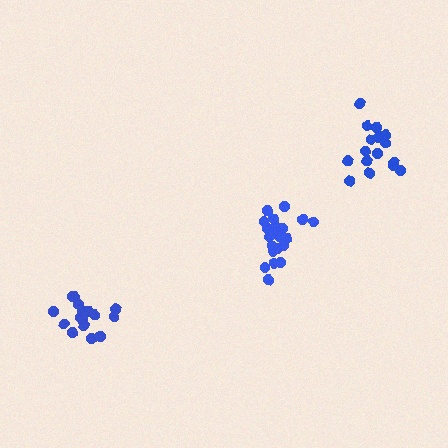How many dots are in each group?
Group 1: 17 dots, Group 2: 21 dots, Group 3: 17 dots (55 total).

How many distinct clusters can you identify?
There are 3 distinct clusters.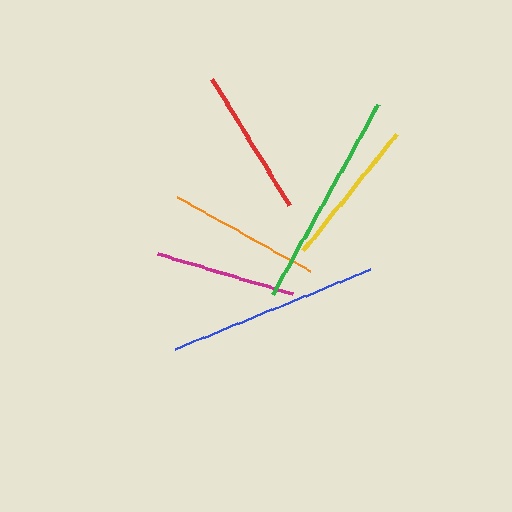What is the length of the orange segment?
The orange segment is approximately 152 pixels long.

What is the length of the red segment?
The red segment is approximately 148 pixels long.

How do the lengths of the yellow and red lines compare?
The yellow and red lines are approximately the same length.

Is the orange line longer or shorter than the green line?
The green line is longer than the orange line.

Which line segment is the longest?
The green line is the longest at approximately 217 pixels.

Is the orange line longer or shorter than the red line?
The orange line is longer than the red line.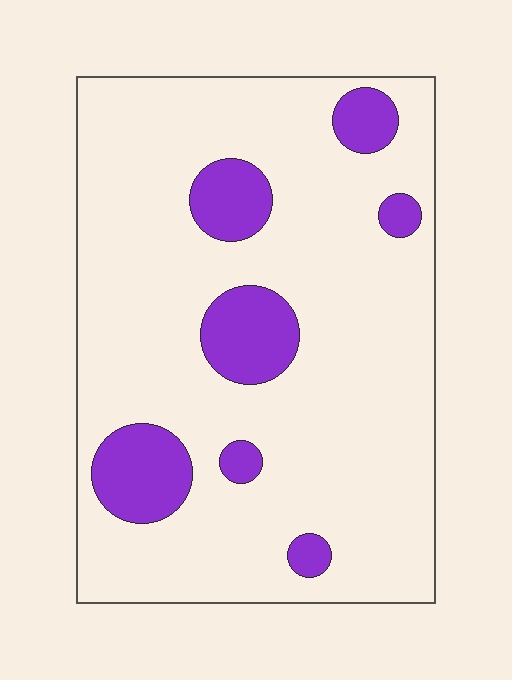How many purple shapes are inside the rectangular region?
7.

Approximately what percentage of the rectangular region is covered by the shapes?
Approximately 15%.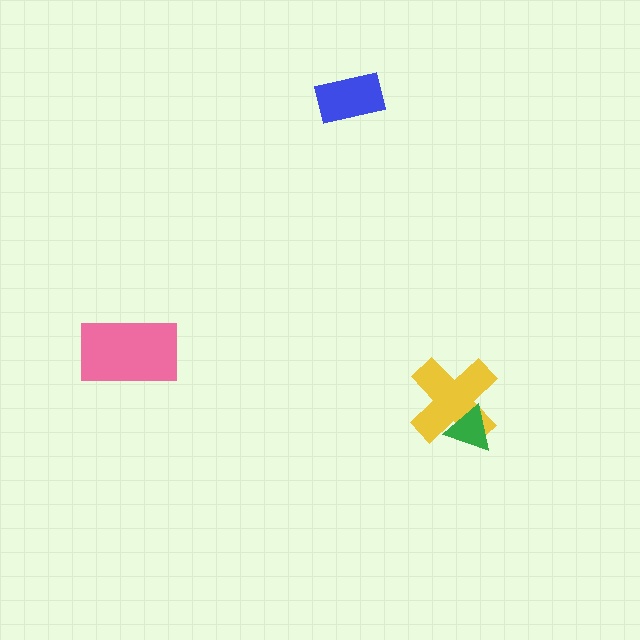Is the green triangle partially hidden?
No, no other shape covers it.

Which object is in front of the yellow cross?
The green triangle is in front of the yellow cross.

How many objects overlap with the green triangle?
1 object overlaps with the green triangle.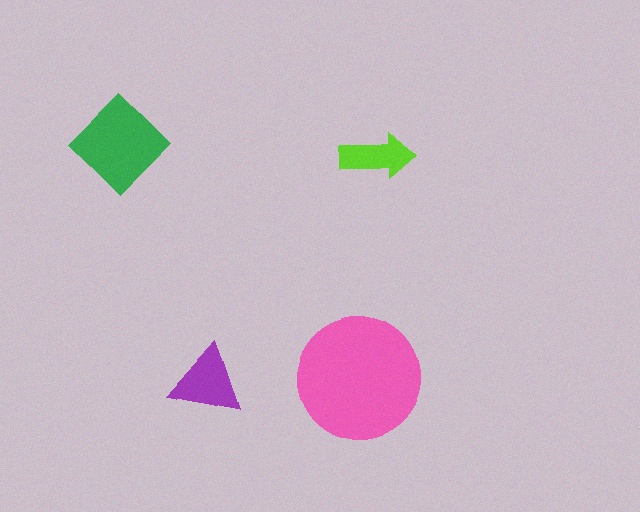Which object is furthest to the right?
The lime arrow is rightmost.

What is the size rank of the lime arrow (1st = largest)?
4th.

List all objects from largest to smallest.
The pink circle, the green diamond, the purple triangle, the lime arrow.